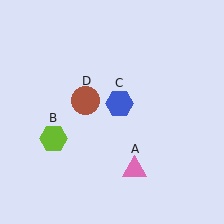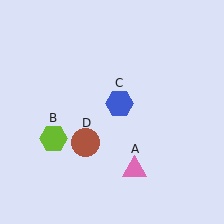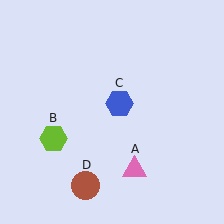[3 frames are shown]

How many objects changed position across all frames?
1 object changed position: brown circle (object D).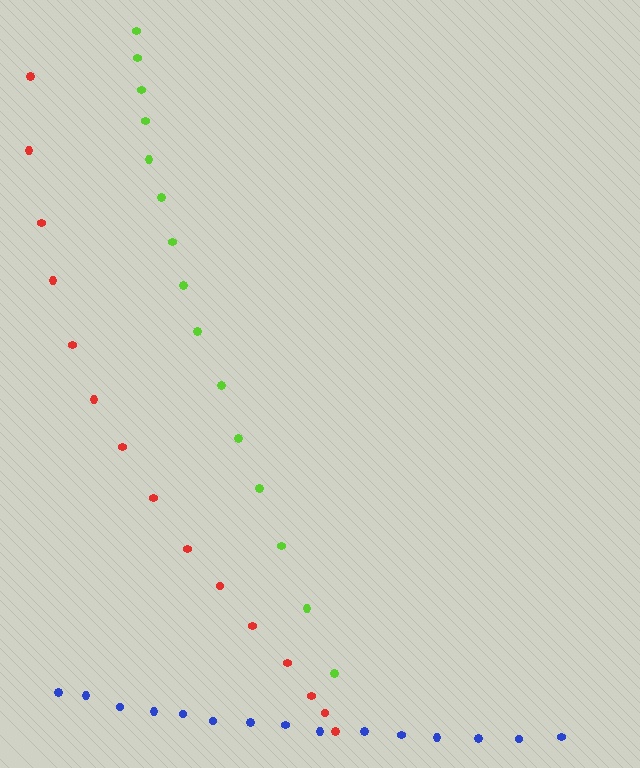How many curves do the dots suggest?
There are 3 distinct paths.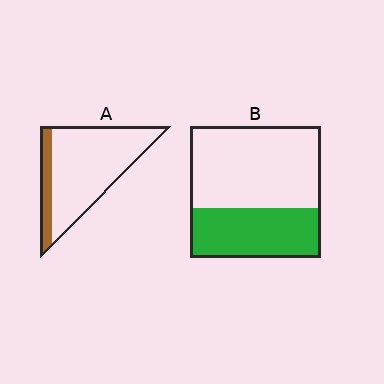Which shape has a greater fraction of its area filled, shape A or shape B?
Shape B.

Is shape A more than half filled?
No.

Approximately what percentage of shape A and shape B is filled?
A is approximately 15% and B is approximately 40%.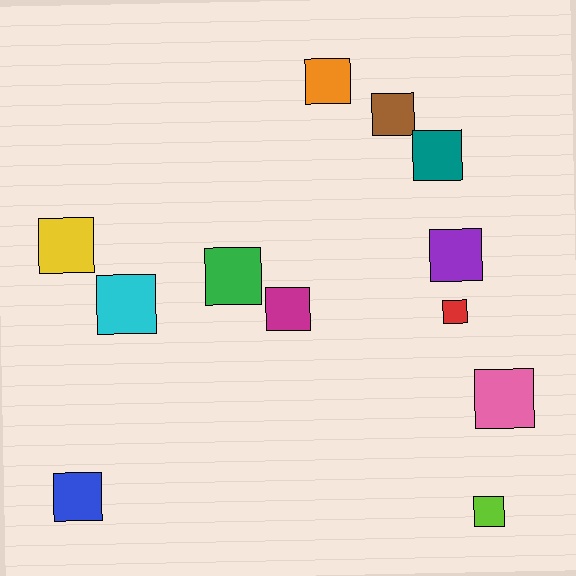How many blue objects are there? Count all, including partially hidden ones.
There is 1 blue object.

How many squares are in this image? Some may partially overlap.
There are 12 squares.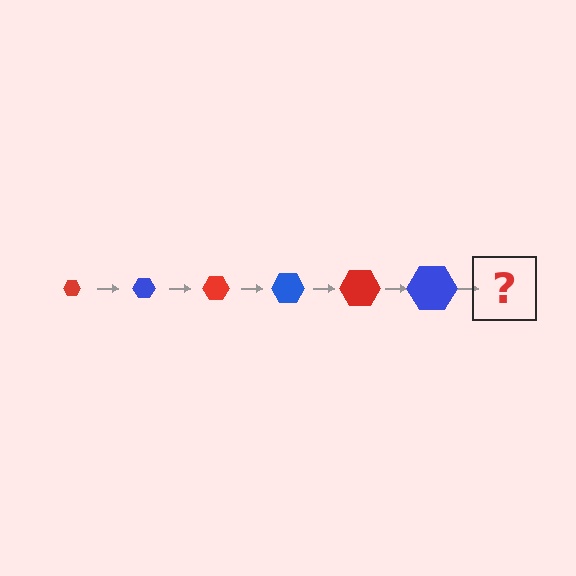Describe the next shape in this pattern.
It should be a red hexagon, larger than the previous one.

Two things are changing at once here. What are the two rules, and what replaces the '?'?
The two rules are that the hexagon grows larger each step and the color cycles through red and blue. The '?' should be a red hexagon, larger than the previous one.